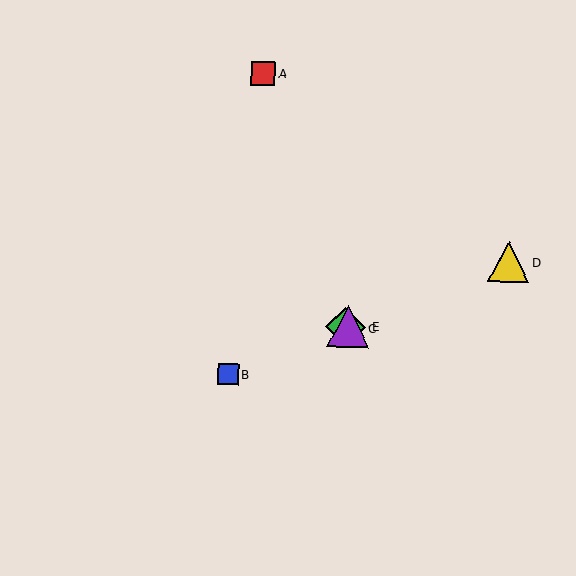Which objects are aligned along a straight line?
Objects B, C, D, E are aligned along a straight line.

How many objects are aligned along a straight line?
4 objects (B, C, D, E) are aligned along a straight line.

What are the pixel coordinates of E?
Object E is at (348, 326).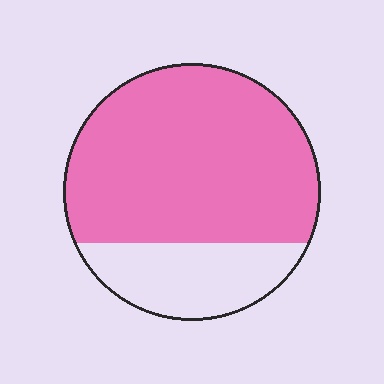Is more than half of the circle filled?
Yes.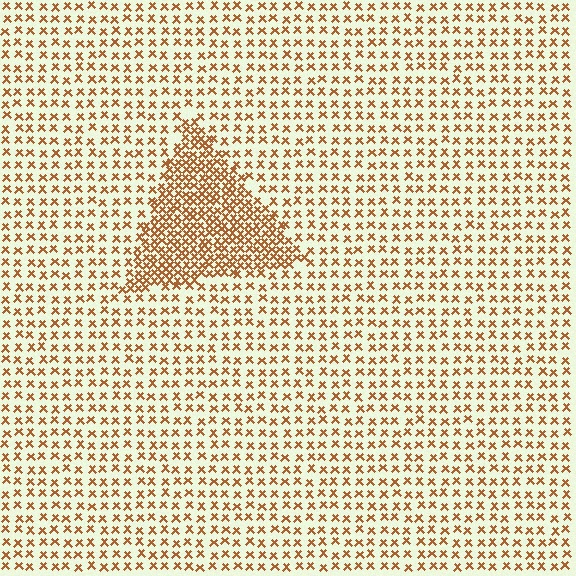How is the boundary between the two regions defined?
The boundary is defined by a change in element density (approximately 2.4x ratio). All elements are the same color, size, and shape.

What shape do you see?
I see a triangle.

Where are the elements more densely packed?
The elements are more densely packed inside the triangle boundary.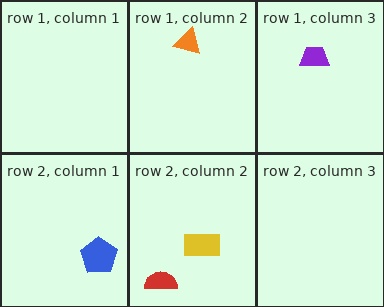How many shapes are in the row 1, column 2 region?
1.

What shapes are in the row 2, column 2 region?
The red semicircle, the yellow rectangle.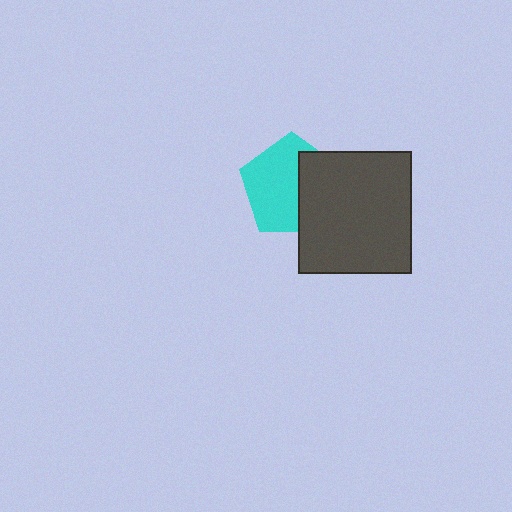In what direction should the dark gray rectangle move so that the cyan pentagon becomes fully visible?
The dark gray rectangle should move right. That is the shortest direction to clear the overlap and leave the cyan pentagon fully visible.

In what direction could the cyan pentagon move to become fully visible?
The cyan pentagon could move left. That would shift it out from behind the dark gray rectangle entirely.